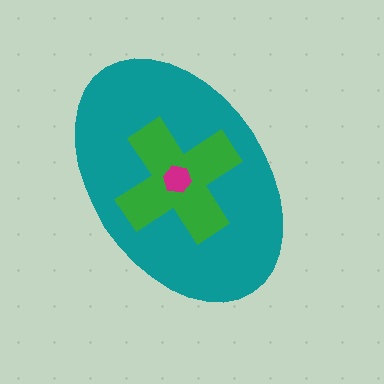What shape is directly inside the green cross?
The magenta hexagon.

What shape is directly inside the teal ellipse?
The green cross.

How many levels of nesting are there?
3.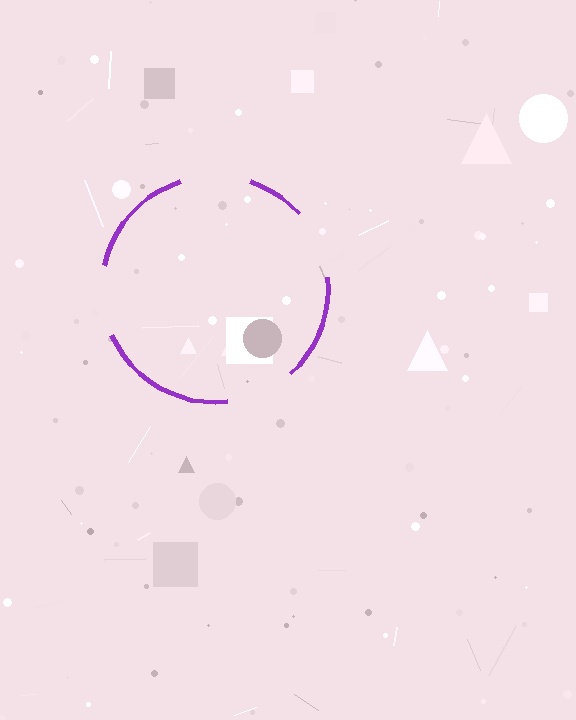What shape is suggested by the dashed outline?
The dashed outline suggests a circle.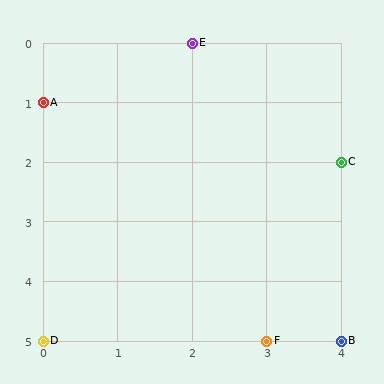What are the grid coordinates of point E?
Point E is at grid coordinates (2, 0).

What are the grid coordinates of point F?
Point F is at grid coordinates (3, 5).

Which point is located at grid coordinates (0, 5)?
Point D is at (0, 5).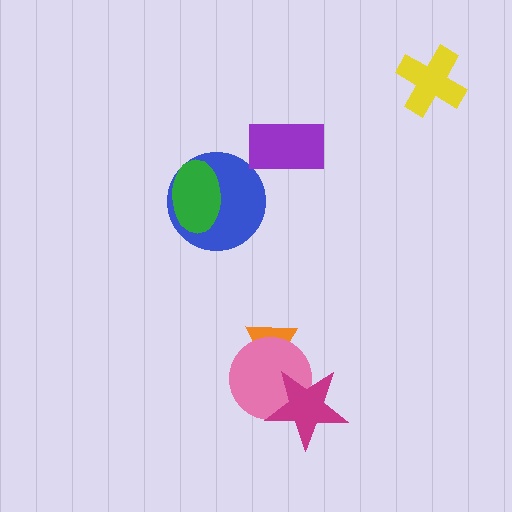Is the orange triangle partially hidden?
Yes, it is partially covered by another shape.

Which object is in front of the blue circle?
The green ellipse is in front of the blue circle.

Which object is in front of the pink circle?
The magenta star is in front of the pink circle.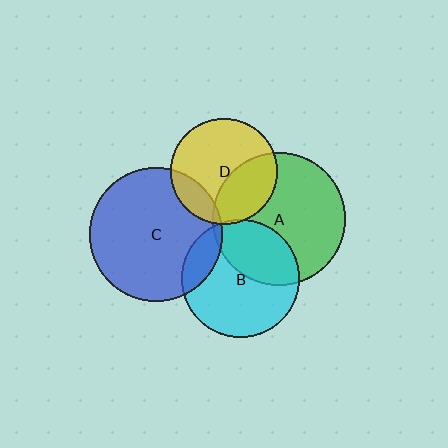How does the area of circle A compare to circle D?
Approximately 1.6 times.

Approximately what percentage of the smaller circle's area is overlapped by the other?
Approximately 5%.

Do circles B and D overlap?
Yes.